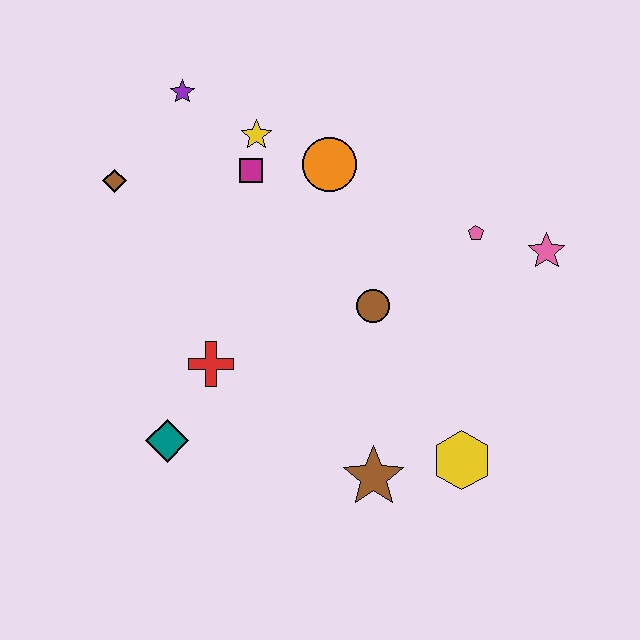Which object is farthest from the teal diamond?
The pink star is farthest from the teal diamond.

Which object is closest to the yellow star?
The magenta square is closest to the yellow star.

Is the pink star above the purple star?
No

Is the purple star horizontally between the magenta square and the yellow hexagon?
No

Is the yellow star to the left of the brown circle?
Yes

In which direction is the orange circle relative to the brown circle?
The orange circle is above the brown circle.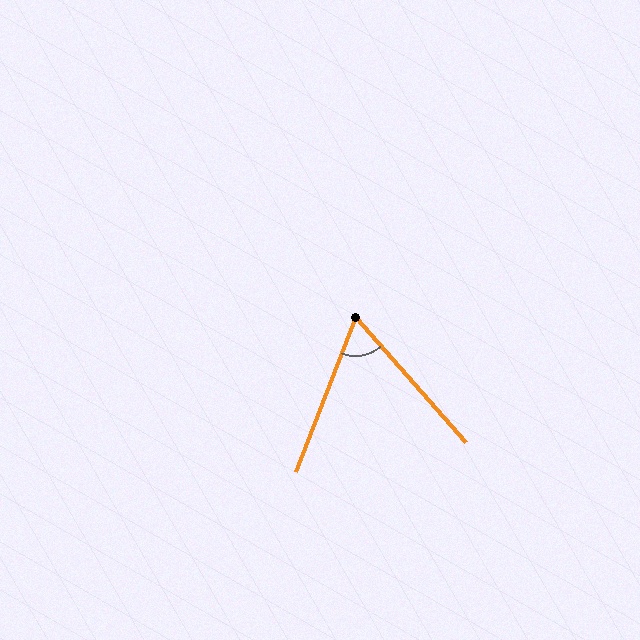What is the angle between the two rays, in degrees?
Approximately 62 degrees.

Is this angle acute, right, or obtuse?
It is acute.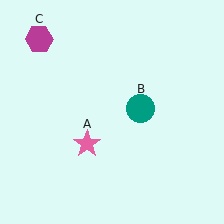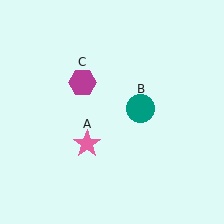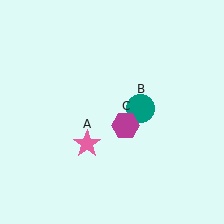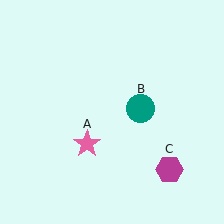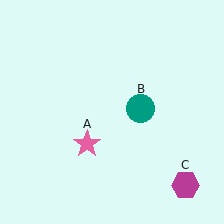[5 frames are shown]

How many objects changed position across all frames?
1 object changed position: magenta hexagon (object C).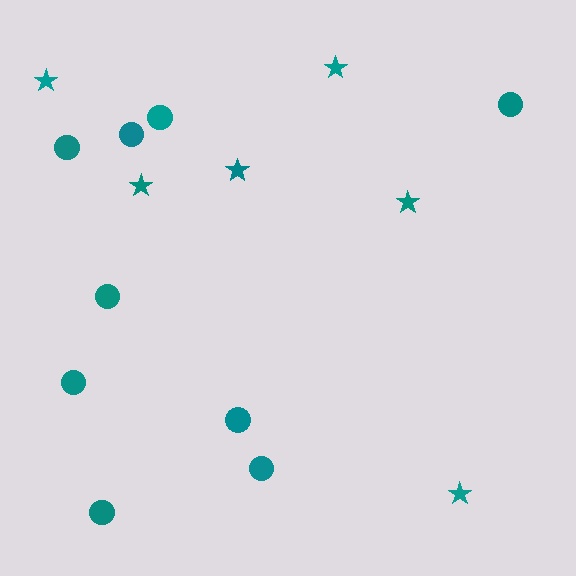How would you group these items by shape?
There are 2 groups: one group of stars (6) and one group of circles (9).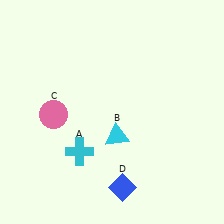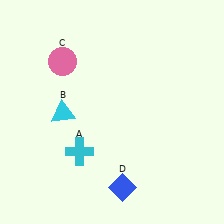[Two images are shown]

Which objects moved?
The objects that moved are: the cyan triangle (B), the pink circle (C).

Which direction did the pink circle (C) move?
The pink circle (C) moved up.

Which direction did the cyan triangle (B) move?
The cyan triangle (B) moved left.